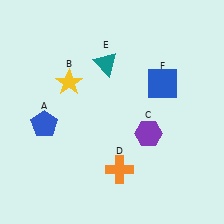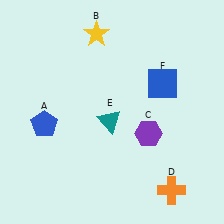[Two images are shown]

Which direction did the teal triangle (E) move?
The teal triangle (E) moved down.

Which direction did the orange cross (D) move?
The orange cross (D) moved right.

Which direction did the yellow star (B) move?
The yellow star (B) moved up.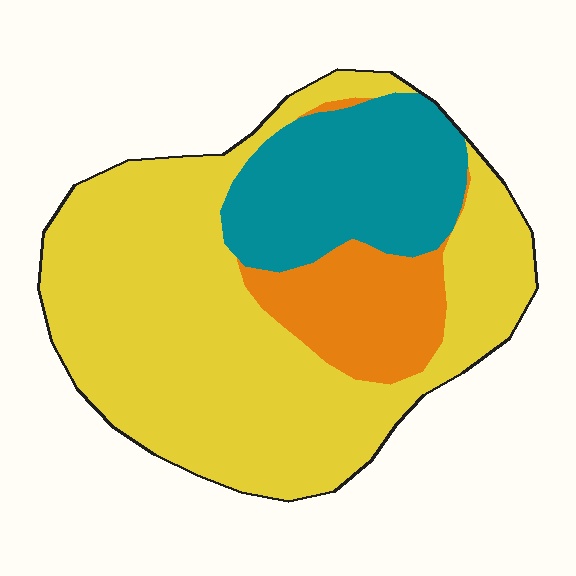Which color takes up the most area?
Yellow, at roughly 65%.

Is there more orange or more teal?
Teal.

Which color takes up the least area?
Orange, at roughly 15%.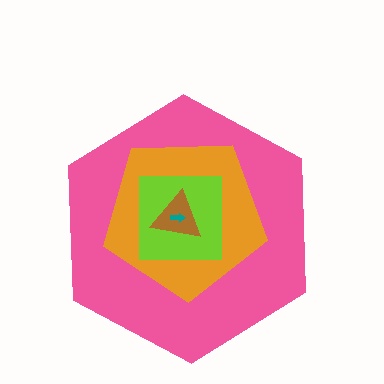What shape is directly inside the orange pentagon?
The lime square.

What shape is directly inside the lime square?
The brown triangle.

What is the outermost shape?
The pink hexagon.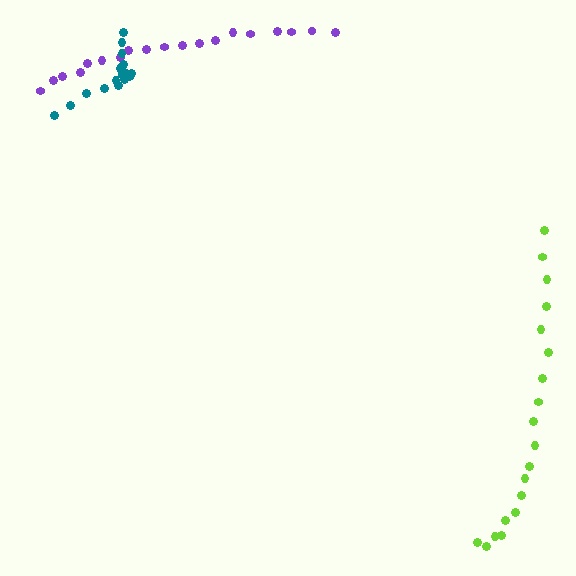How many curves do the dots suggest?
There are 3 distinct paths.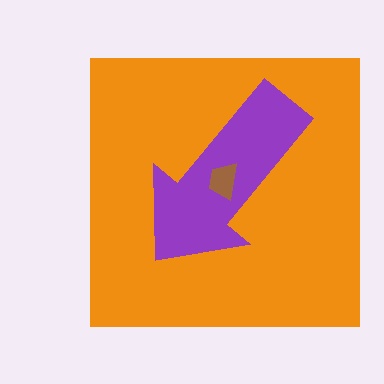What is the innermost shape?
The brown trapezoid.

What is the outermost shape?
The orange square.